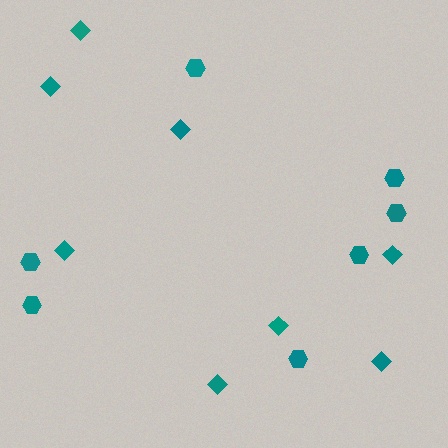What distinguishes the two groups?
There are 2 groups: one group of hexagons (7) and one group of diamonds (8).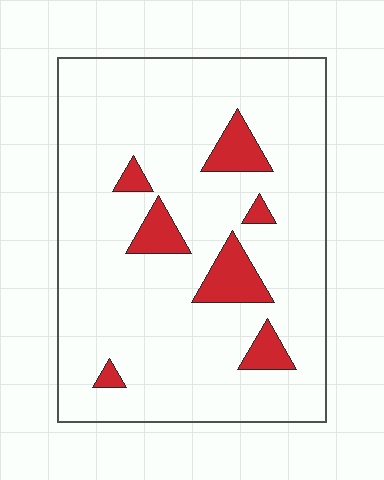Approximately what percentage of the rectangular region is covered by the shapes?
Approximately 10%.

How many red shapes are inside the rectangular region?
7.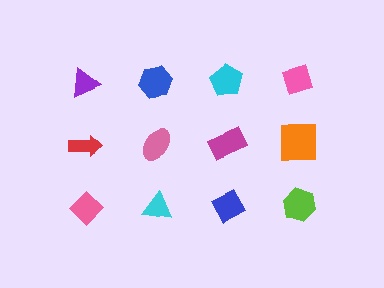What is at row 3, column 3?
A blue diamond.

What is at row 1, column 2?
A blue hexagon.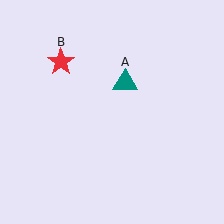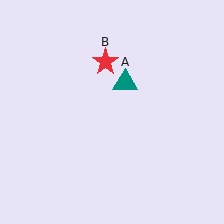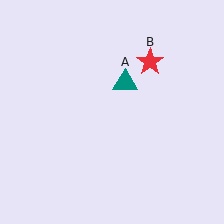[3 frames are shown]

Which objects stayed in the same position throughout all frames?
Teal triangle (object A) remained stationary.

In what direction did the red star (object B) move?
The red star (object B) moved right.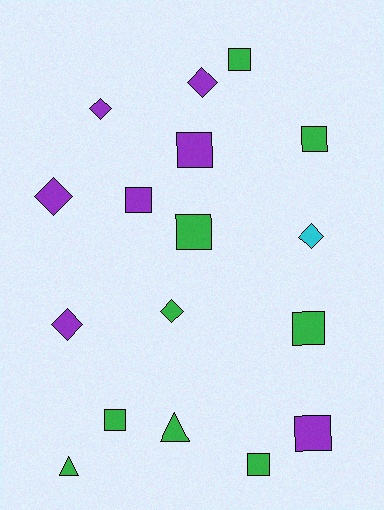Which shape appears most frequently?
Square, with 9 objects.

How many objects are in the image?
There are 17 objects.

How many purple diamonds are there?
There are 4 purple diamonds.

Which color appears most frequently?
Green, with 9 objects.